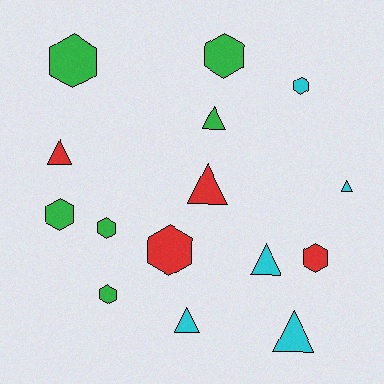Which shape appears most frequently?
Hexagon, with 8 objects.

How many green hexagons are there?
There are 5 green hexagons.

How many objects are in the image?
There are 15 objects.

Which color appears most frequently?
Green, with 6 objects.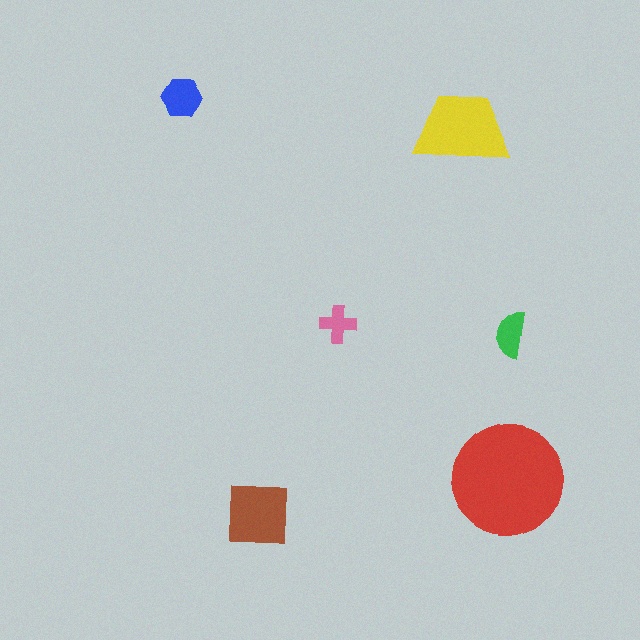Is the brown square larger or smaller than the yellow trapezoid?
Smaller.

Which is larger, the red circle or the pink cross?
The red circle.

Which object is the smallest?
The pink cross.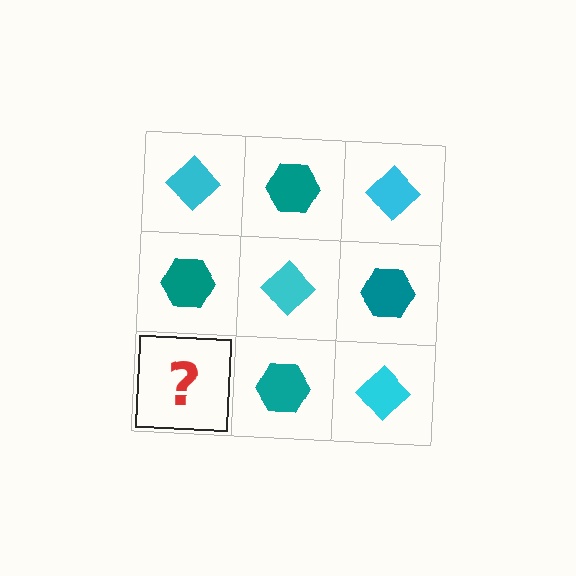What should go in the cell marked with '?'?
The missing cell should contain a cyan diamond.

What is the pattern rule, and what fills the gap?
The rule is that it alternates cyan diamond and teal hexagon in a checkerboard pattern. The gap should be filled with a cyan diamond.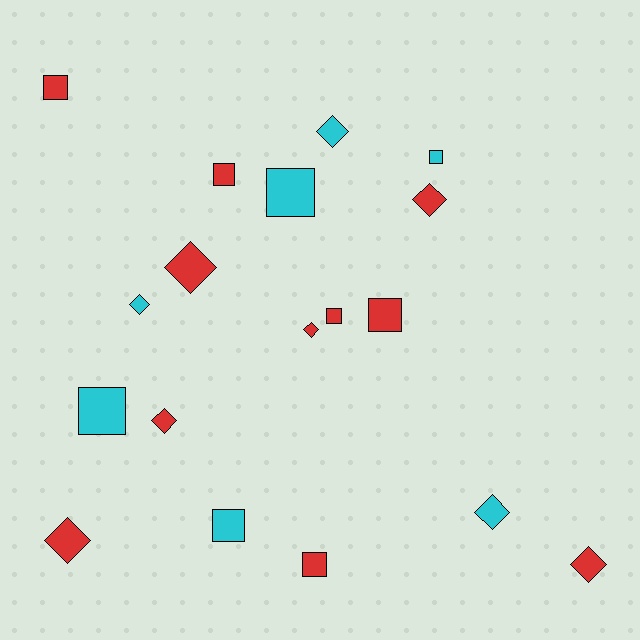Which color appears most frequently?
Red, with 11 objects.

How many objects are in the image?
There are 18 objects.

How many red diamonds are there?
There are 6 red diamonds.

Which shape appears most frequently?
Square, with 9 objects.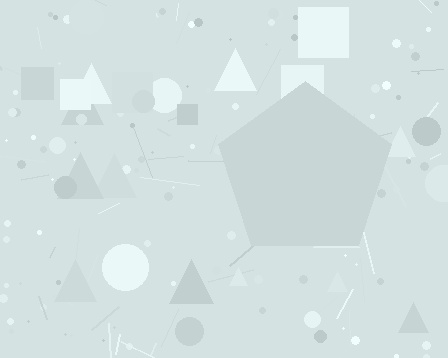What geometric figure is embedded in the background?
A pentagon is embedded in the background.